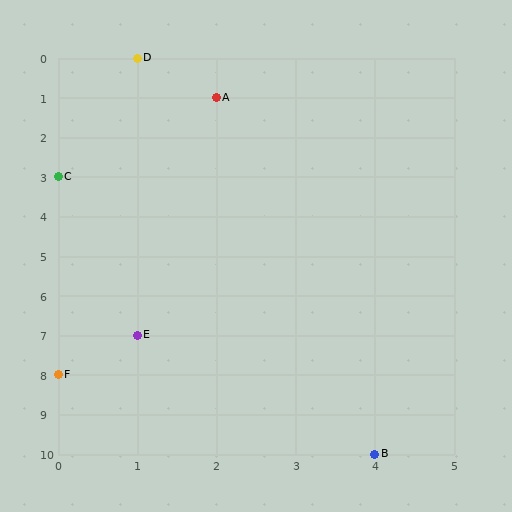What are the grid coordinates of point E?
Point E is at grid coordinates (1, 7).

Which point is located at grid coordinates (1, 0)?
Point D is at (1, 0).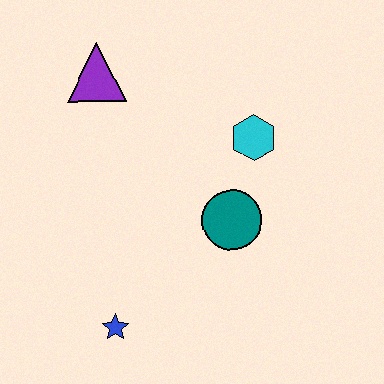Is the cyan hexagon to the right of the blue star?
Yes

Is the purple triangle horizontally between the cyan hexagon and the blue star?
No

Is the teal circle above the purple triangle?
No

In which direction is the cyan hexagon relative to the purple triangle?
The cyan hexagon is to the right of the purple triangle.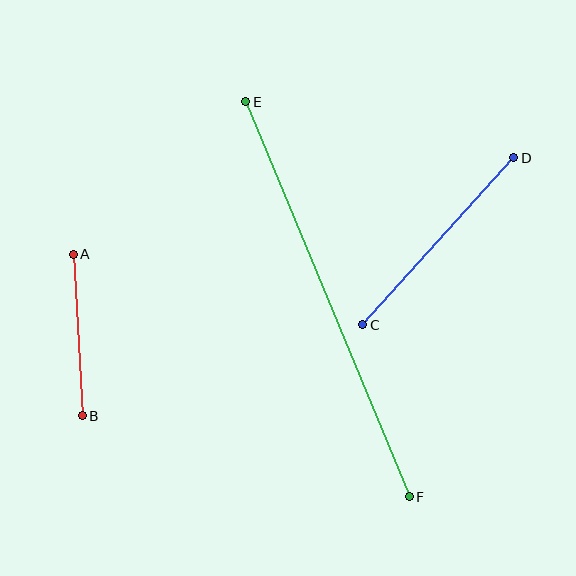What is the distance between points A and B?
The distance is approximately 162 pixels.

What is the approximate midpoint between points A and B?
The midpoint is at approximately (78, 335) pixels.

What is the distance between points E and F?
The distance is approximately 428 pixels.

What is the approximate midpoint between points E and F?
The midpoint is at approximately (327, 299) pixels.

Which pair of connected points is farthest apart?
Points E and F are farthest apart.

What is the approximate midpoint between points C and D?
The midpoint is at approximately (438, 241) pixels.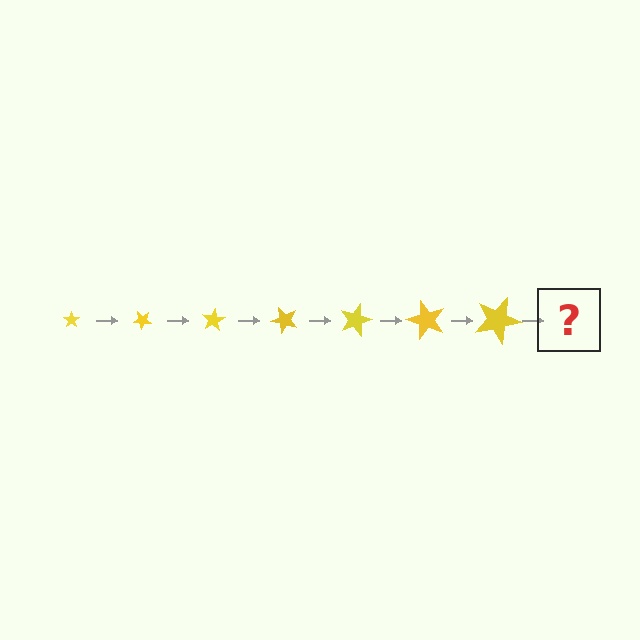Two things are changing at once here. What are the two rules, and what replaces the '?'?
The two rules are that the star grows larger each step and it rotates 40 degrees each step. The '?' should be a star, larger than the previous one and rotated 280 degrees from the start.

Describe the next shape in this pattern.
It should be a star, larger than the previous one and rotated 280 degrees from the start.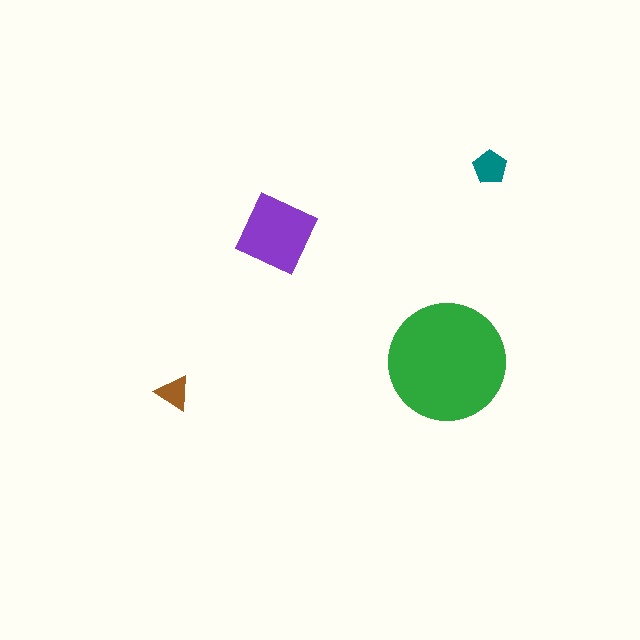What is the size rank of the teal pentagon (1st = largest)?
3rd.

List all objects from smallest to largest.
The brown triangle, the teal pentagon, the purple square, the green circle.